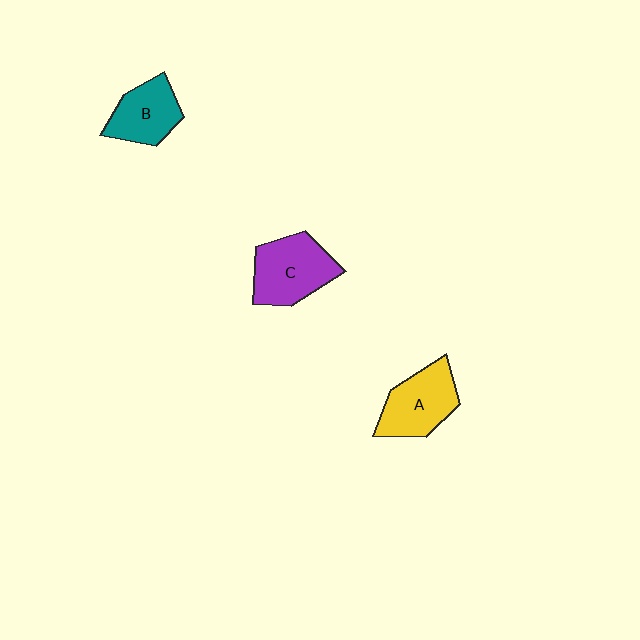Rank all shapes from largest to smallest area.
From largest to smallest: C (purple), A (yellow), B (teal).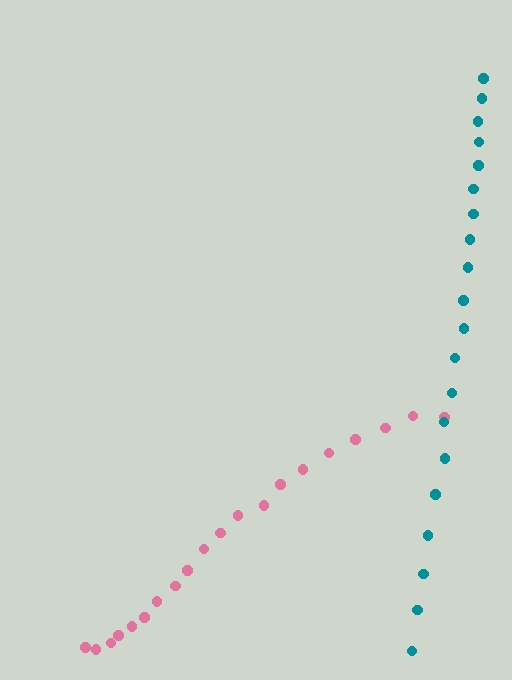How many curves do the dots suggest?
There are 2 distinct paths.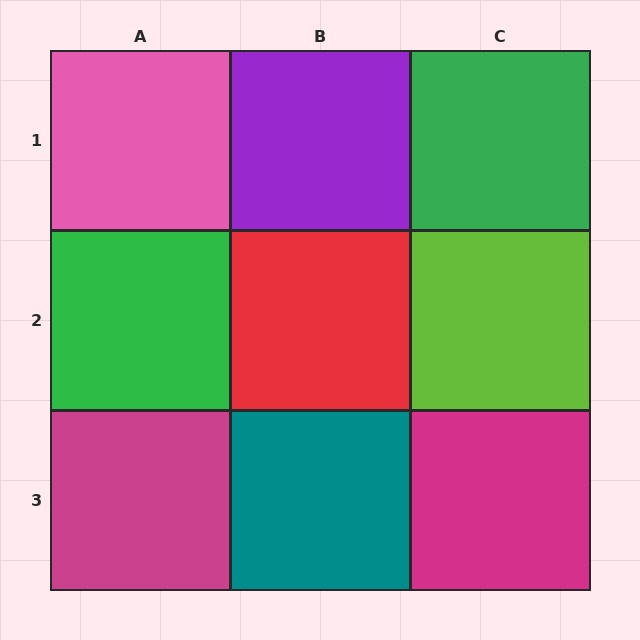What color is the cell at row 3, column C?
Magenta.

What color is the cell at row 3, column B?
Teal.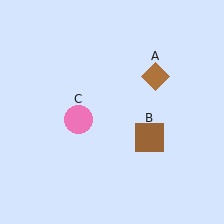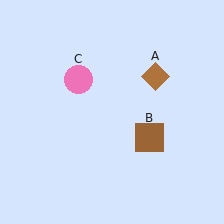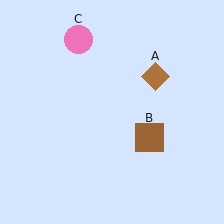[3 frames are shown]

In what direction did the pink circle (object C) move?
The pink circle (object C) moved up.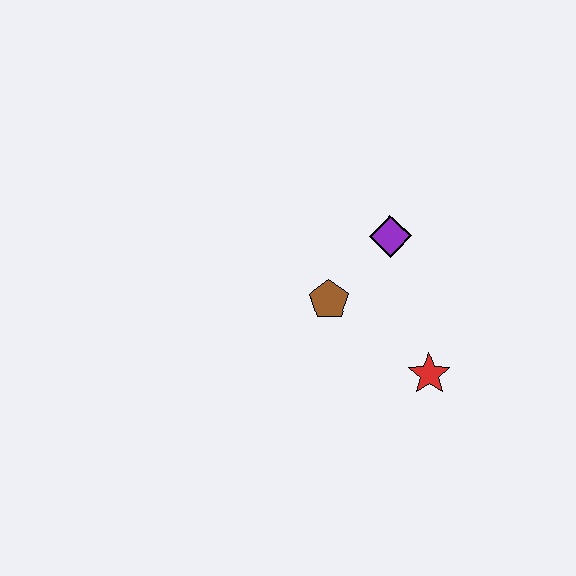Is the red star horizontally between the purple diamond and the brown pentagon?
No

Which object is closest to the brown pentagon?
The purple diamond is closest to the brown pentagon.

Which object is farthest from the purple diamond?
The red star is farthest from the purple diamond.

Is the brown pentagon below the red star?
No